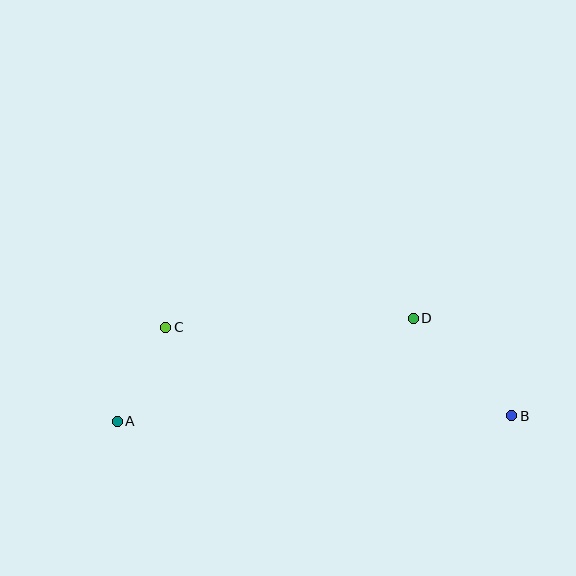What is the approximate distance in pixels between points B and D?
The distance between B and D is approximately 139 pixels.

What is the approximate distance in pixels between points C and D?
The distance between C and D is approximately 247 pixels.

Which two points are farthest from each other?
Points A and B are farthest from each other.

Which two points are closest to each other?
Points A and C are closest to each other.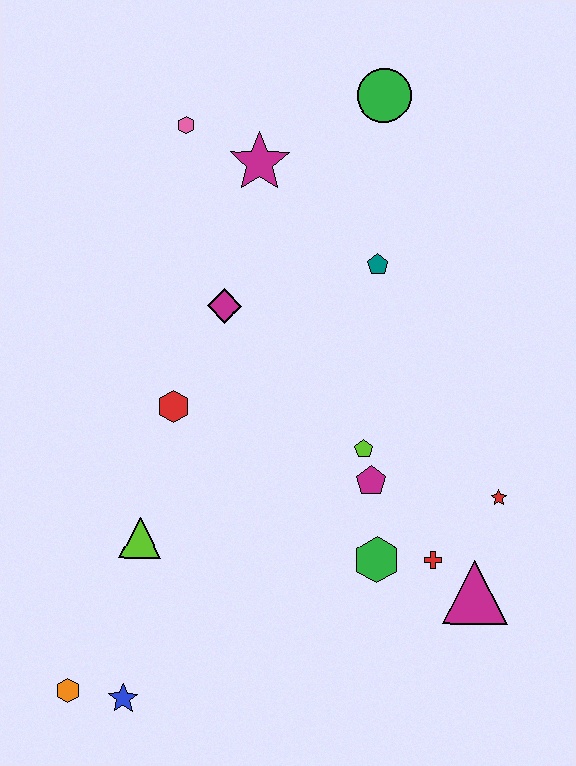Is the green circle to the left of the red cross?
Yes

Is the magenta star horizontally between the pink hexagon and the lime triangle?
No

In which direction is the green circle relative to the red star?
The green circle is above the red star.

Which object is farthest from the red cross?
The pink hexagon is farthest from the red cross.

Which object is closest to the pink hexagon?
The magenta star is closest to the pink hexagon.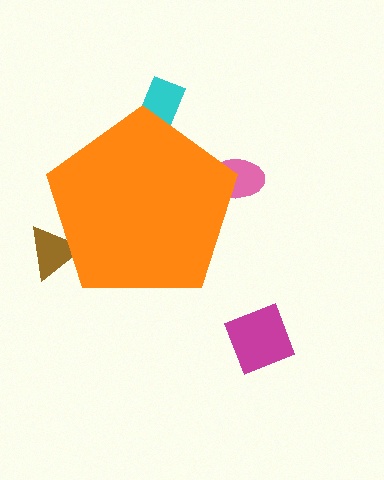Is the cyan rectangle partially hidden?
Yes, the cyan rectangle is partially hidden behind the orange pentagon.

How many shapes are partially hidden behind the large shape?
3 shapes are partially hidden.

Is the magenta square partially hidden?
No, the magenta square is fully visible.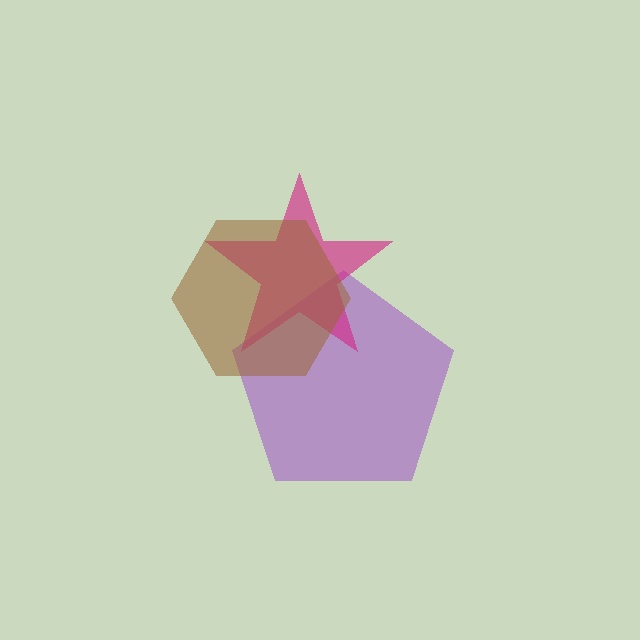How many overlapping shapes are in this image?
There are 3 overlapping shapes in the image.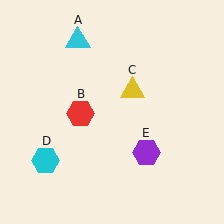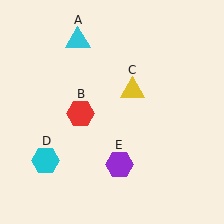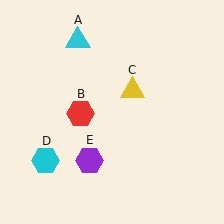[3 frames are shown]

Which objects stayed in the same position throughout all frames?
Cyan triangle (object A) and red hexagon (object B) and yellow triangle (object C) and cyan hexagon (object D) remained stationary.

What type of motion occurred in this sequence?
The purple hexagon (object E) rotated clockwise around the center of the scene.